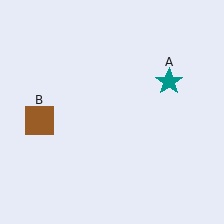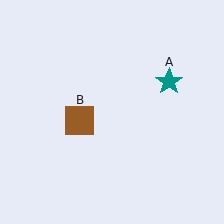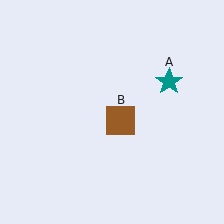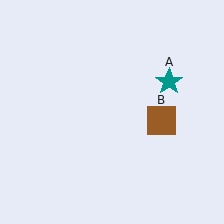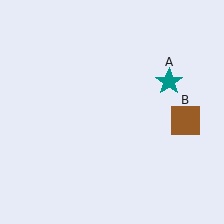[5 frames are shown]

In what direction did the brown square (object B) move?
The brown square (object B) moved right.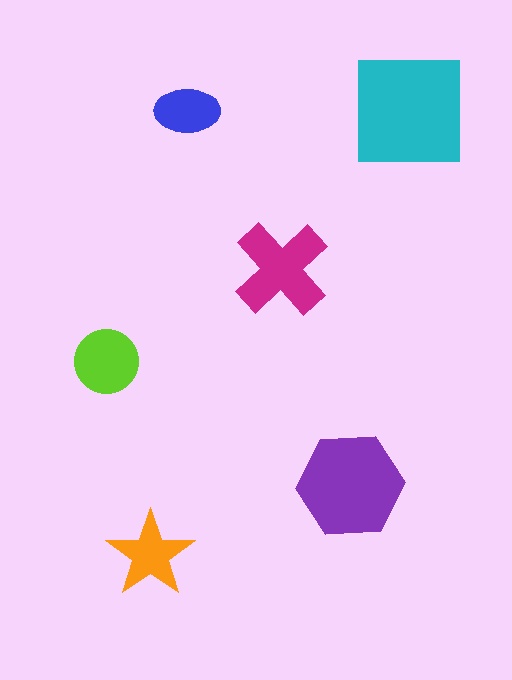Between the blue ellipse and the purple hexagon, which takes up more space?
The purple hexagon.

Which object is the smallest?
The blue ellipse.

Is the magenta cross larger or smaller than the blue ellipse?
Larger.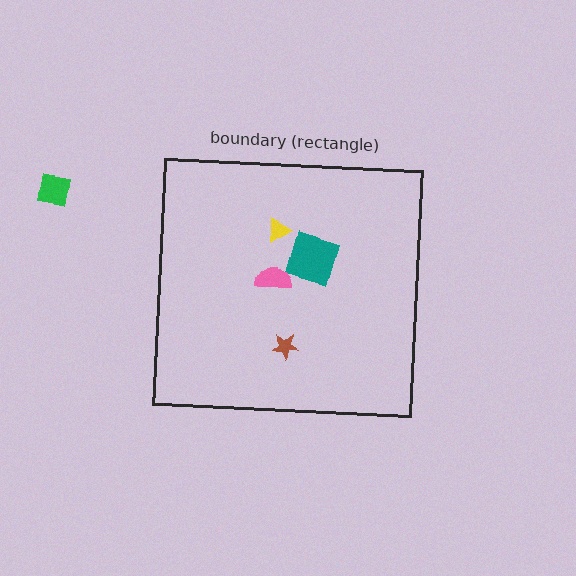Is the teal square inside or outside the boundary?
Inside.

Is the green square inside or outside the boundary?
Outside.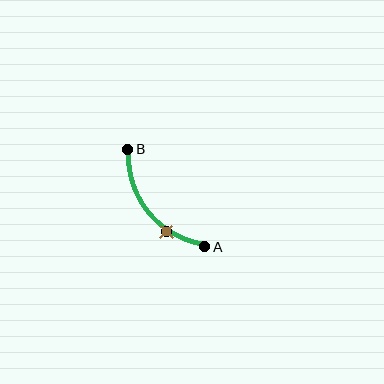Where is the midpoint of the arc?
The arc midpoint is the point on the curve farthest from the straight line joining A and B. It sits below and to the left of that line.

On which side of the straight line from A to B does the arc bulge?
The arc bulges below and to the left of the straight line connecting A and B.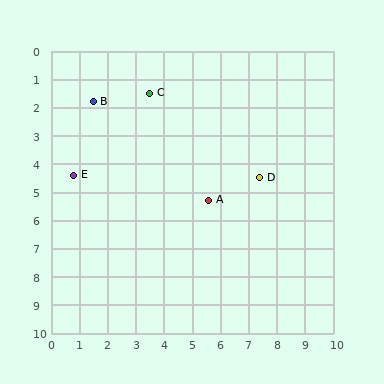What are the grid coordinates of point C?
Point C is at approximately (3.5, 1.5).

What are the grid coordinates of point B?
Point B is at approximately (1.5, 1.8).